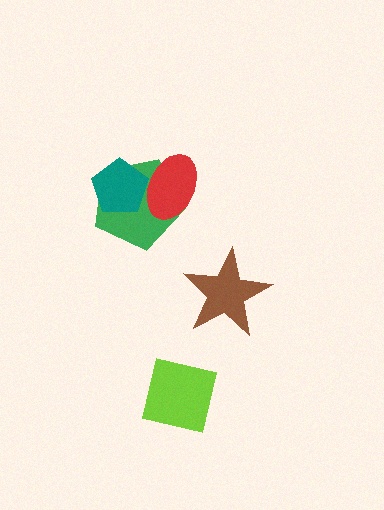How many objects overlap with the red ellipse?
2 objects overlap with the red ellipse.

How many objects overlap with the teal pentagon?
2 objects overlap with the teal pentagon.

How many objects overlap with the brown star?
0 objects overlap with the brown star.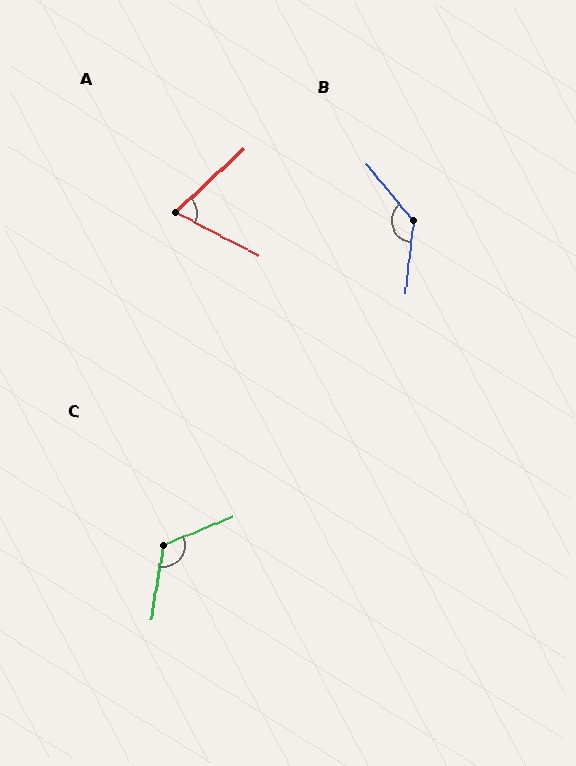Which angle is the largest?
B, at approximately 134 degrees.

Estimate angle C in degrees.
Approximately 122 degrees.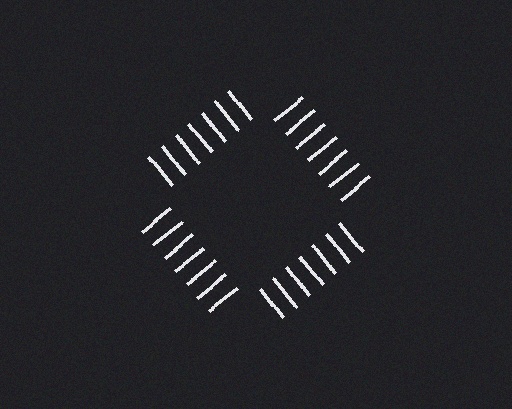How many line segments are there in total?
28 — 7 along each of the 4 edges.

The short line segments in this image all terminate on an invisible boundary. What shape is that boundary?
An illusory square — the line segments terminate on its edges but no continuous stroke is drawn.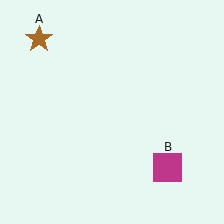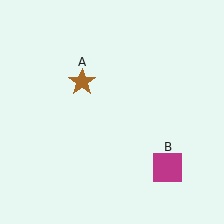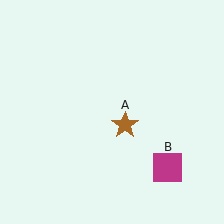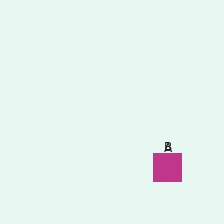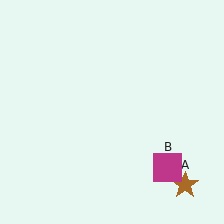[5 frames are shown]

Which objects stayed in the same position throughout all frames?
Magenta square (object B) remained stationary.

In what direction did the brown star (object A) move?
The brown star (object A) moved down and to the right.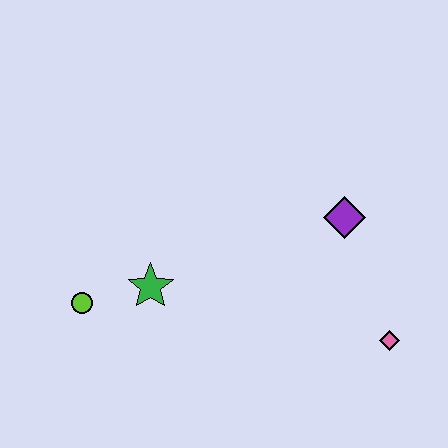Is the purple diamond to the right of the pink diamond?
No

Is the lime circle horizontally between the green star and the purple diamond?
No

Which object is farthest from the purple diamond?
The lime circle is farthest from the purple diamond.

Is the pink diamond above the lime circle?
No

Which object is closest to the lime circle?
The green star is closest to the lime circle.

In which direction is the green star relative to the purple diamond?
The green star is to the left of the purple diamond.